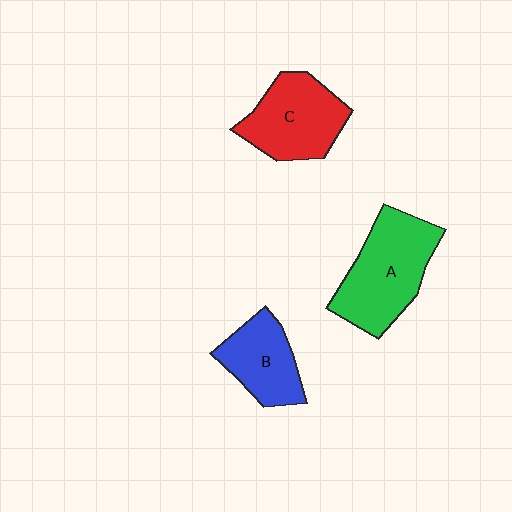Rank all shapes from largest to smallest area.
From largest to smallest: A (green), C (red), B (blue).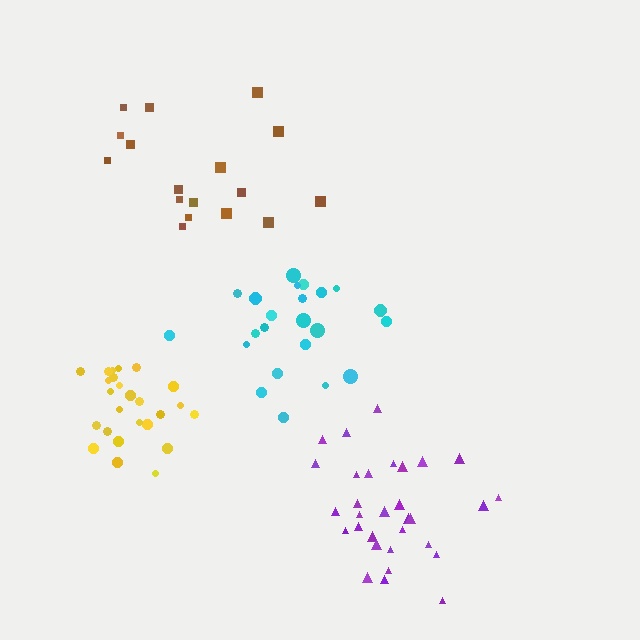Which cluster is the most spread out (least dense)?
Brown.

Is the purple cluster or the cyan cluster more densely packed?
Purple.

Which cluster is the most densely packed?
Yellow.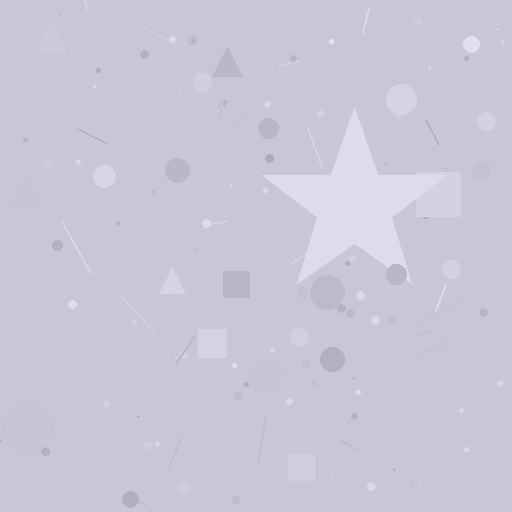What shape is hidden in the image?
A star is hidden in the image.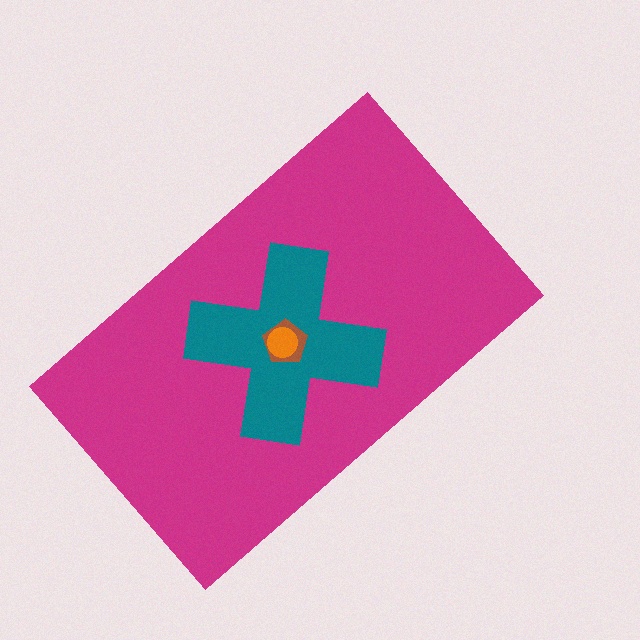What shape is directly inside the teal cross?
The brown pentagon.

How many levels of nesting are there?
4.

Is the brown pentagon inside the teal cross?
Yes.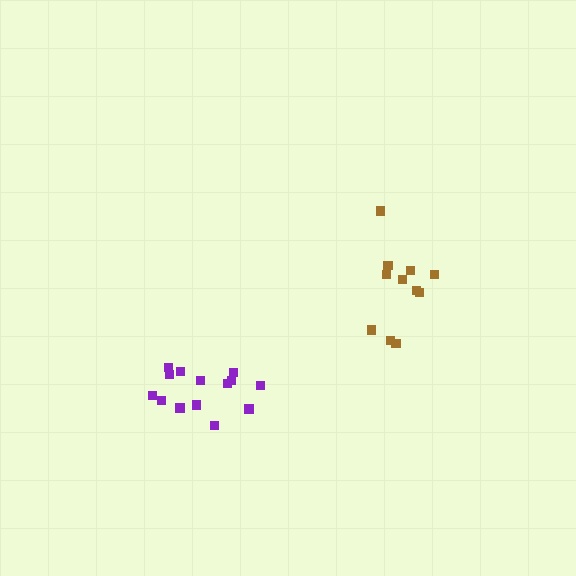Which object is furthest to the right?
The brown cluster is rightmost.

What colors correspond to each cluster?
The clusters are colored: purple, brown.